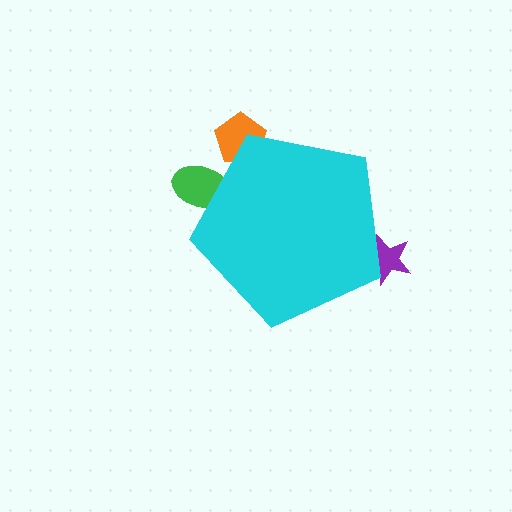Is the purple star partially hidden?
Yes, the purple star is partially hidden behind the cyan pentagon.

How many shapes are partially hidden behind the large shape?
3 shapes are partially hidden.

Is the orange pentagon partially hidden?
Yes, the orange pentagon is partially hidden behind the cyan pentagon.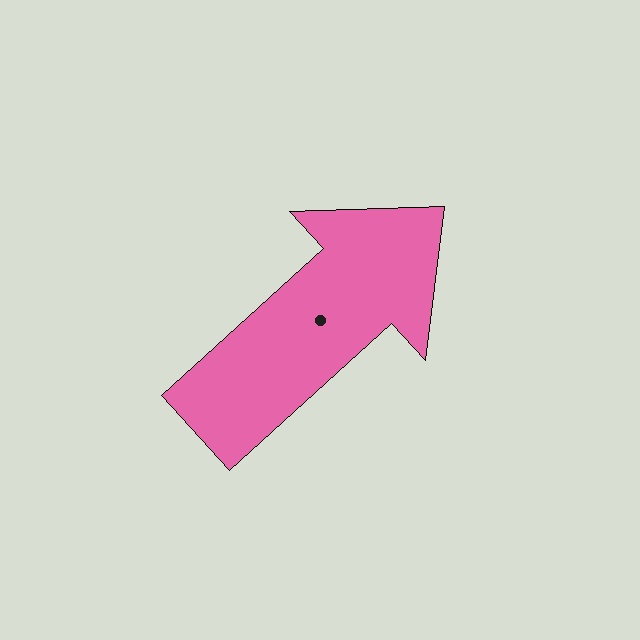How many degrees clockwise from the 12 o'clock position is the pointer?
Approximately 48 degrees.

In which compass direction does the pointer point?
Northeast.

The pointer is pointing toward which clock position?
Roughly 2 o'clock.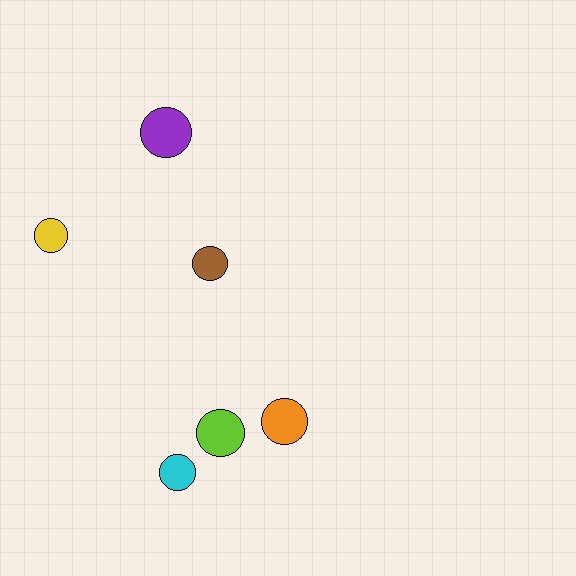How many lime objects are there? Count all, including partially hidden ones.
There is 1 lime object.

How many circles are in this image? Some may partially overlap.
There are 6 circles.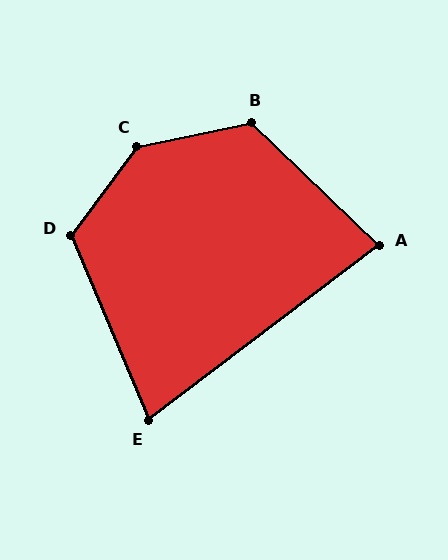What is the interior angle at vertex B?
Approximately 125 degrees (obtuse).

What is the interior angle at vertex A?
Approximately 81 degrees (acute).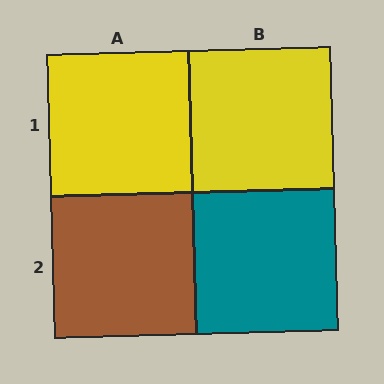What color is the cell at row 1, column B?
Yellow.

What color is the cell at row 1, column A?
Yellow.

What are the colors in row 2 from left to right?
Brown, teal.